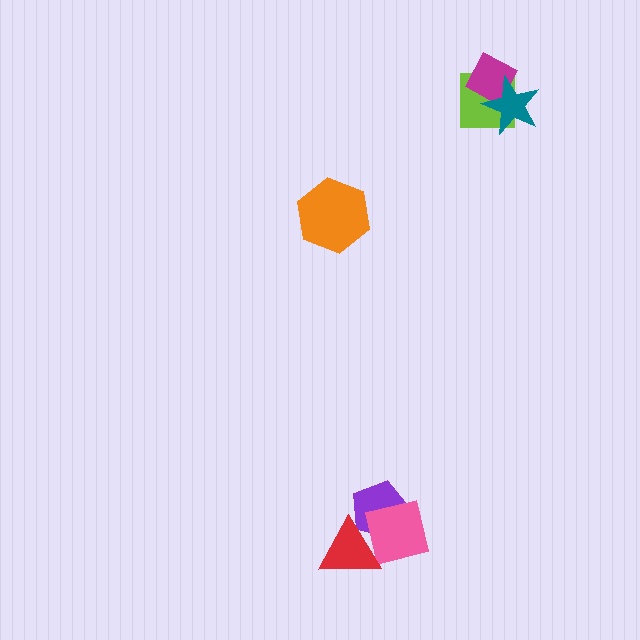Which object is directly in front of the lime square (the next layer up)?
The magenta diamond is directly in front of the lime square.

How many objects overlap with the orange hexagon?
0 objects overlap with the orange hexagon.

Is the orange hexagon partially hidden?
No, no other shape covers it.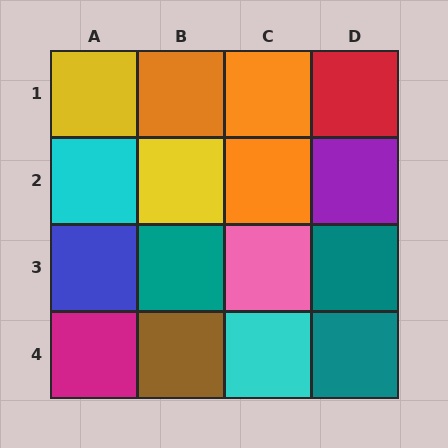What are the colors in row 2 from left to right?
Cyan, yellow, orange, purple.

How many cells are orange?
3 cells are orange.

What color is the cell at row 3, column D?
Teal.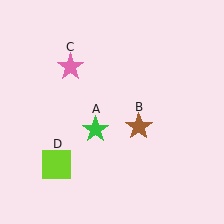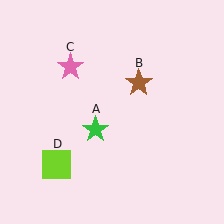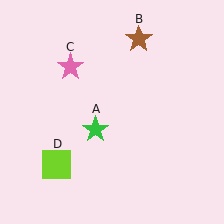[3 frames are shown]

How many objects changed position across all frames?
1 object changed position: brown star (object B).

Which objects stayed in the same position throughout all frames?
Green star (object A) and pink star (object C) and lime square (object D) remained stationary.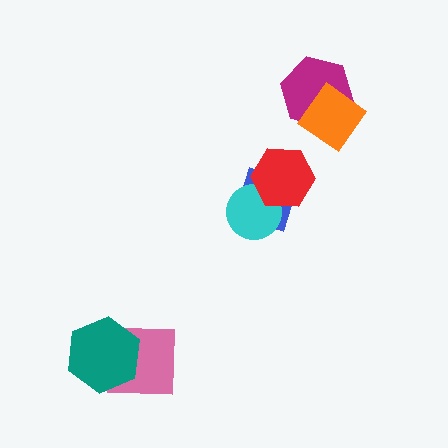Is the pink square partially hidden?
Yes, it is partially covered by another shape.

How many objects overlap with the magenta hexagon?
1 object overlaps with the magenta hexagon.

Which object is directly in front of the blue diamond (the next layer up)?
The cyan circle is directly in front of the blue diamond.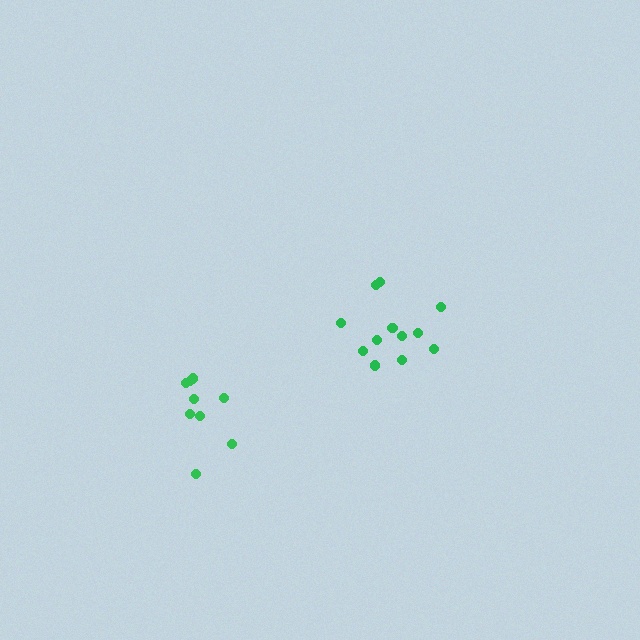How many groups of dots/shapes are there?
There are 2 groups.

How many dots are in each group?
Group 1: 12 dots, Group 2: 9 dots (21 total).